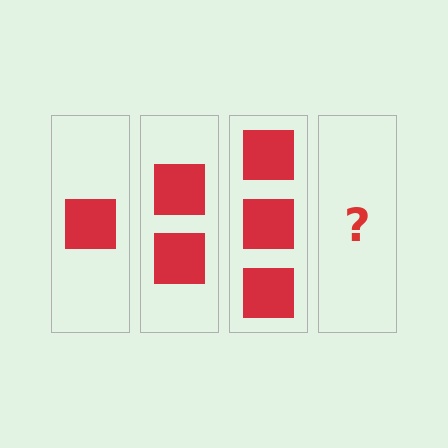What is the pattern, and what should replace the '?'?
The pattern is that each step adds one more square. The '?' should be 4 squares.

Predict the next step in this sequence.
The next step is 4 squares.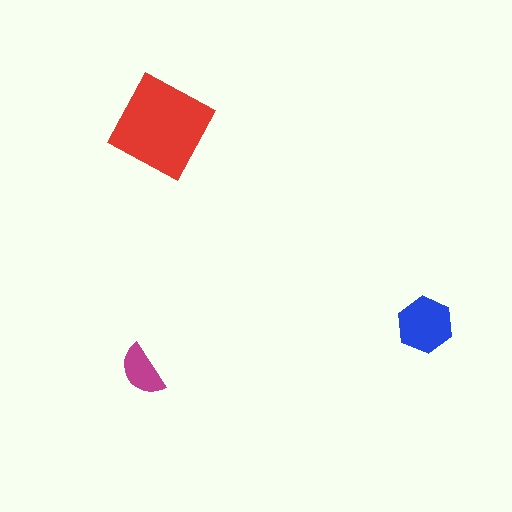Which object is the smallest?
The magenta semicircle.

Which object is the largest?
The red diamond.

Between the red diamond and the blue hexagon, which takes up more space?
The red diamond.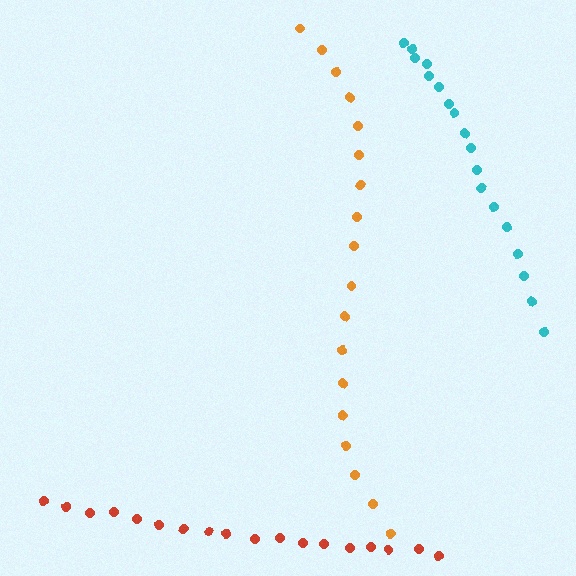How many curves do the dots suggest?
There are 3 distinct paths.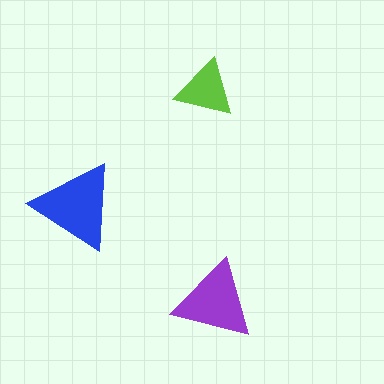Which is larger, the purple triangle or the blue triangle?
The blue one.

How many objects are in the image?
There are 3 objects in the image.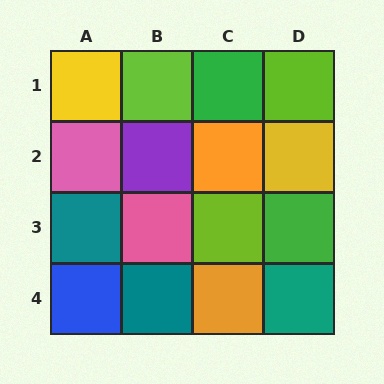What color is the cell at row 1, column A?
Yellow.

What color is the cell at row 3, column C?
Lime.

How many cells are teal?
3 cells are teal.